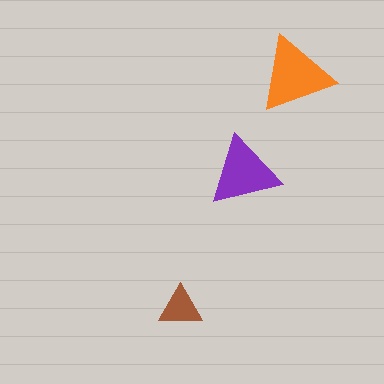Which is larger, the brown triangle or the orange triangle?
The orange one.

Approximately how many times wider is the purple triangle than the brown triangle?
About 1.5 times wider.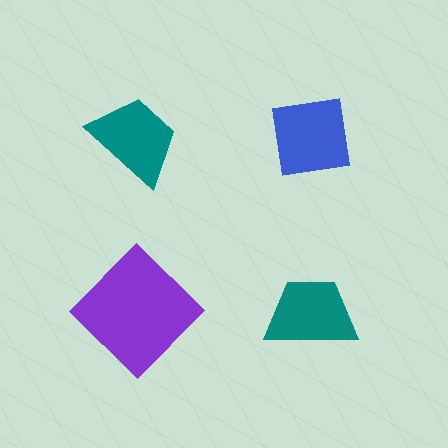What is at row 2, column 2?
A teal trapezoid.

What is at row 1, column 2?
A blue square.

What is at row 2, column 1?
A purple diamond.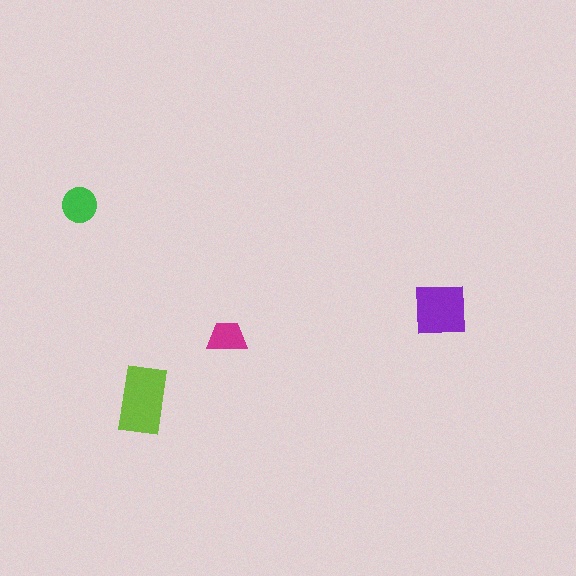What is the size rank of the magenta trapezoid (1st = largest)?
4th.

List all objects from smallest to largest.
The magenta trapezoid, the green circle, the purple square, the lime rectangle.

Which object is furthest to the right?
The purple square is rightmost.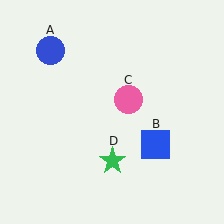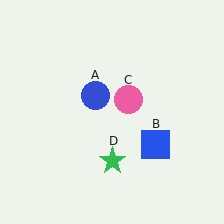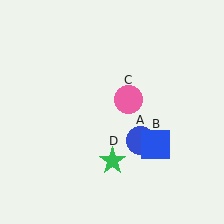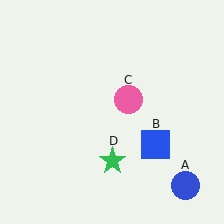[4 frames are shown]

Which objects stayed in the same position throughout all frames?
Blue square (object B) and pink circle (object C) and green star (object D) remained stationary.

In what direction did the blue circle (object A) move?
The blue circle (object A) moved down and to the right.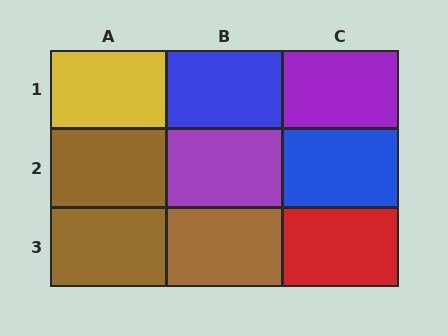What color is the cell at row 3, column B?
Brown.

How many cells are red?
1 cell is red.